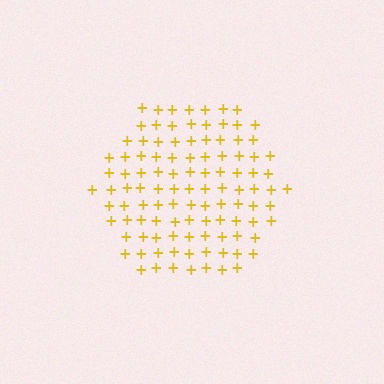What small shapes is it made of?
It is made of small plus signs.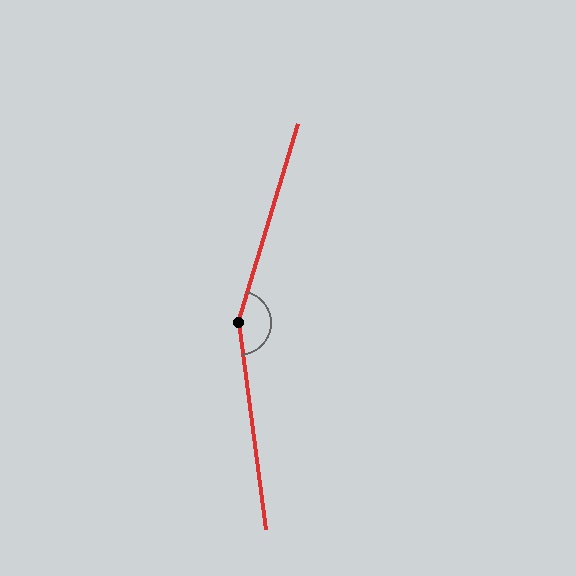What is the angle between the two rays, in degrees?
Approximately 156 degrees.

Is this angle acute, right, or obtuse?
It is obtuse.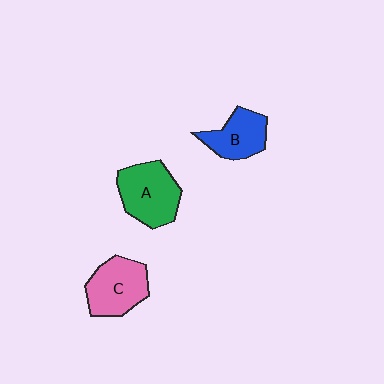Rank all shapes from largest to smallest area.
From largest to smallest: A (green), C (pink), B (blue).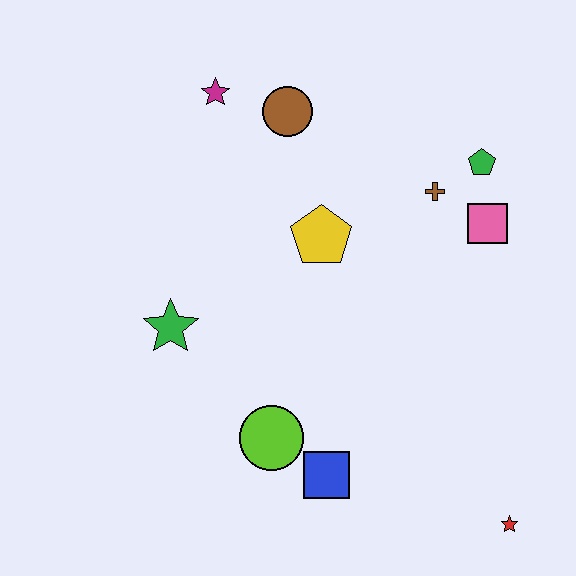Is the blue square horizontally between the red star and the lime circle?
Yes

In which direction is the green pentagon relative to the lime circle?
The green pentagon is above the lime circle.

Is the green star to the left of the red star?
Yes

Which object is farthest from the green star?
The red star is farthest from the green star.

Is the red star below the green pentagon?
Yes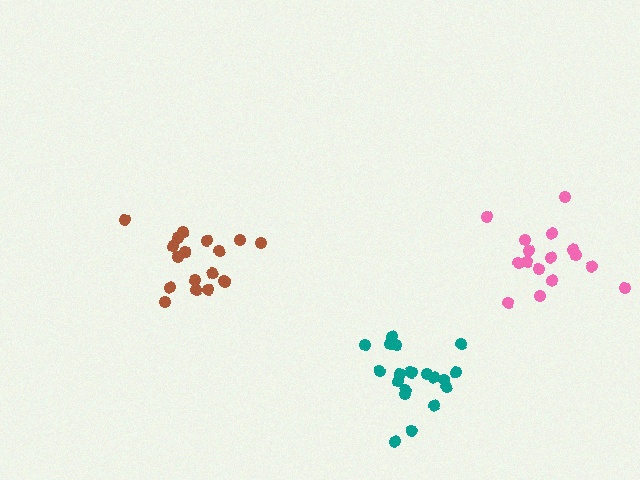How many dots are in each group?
Group 1: 16 dots, Group 2: 18 dots, Group 3: 20 dots (54 total).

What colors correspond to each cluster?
The clusters are colored: pink, brown, teal.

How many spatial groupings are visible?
There are 3 spatial groupings.